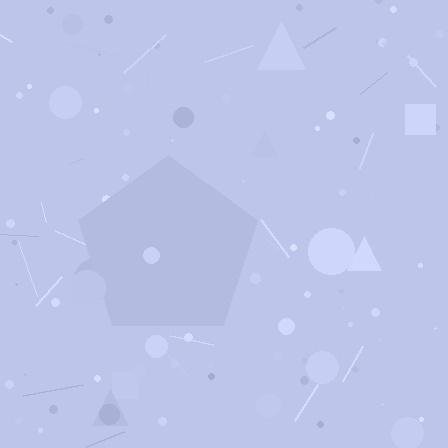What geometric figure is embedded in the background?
A pentagon is embedded in the background.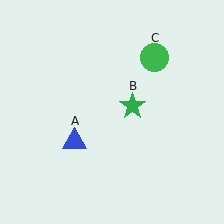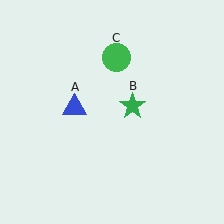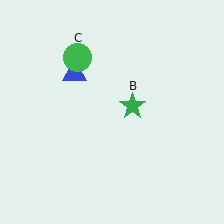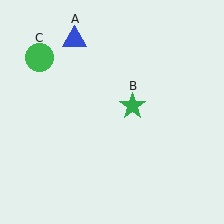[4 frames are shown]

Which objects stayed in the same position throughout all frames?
Green star (object B) remained stationary.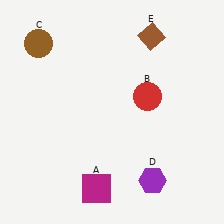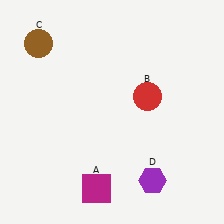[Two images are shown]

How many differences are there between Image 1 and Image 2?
There is 1 difference between the two images.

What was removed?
The brown diamond (E) was removed in Image 2.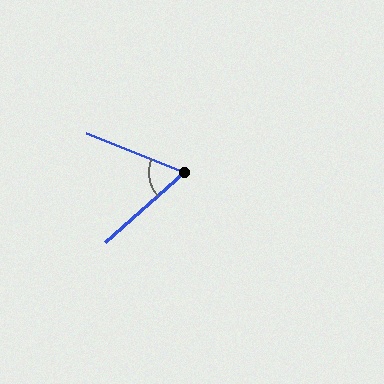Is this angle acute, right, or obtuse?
It is acute.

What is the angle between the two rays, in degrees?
Approximately 63 degrees.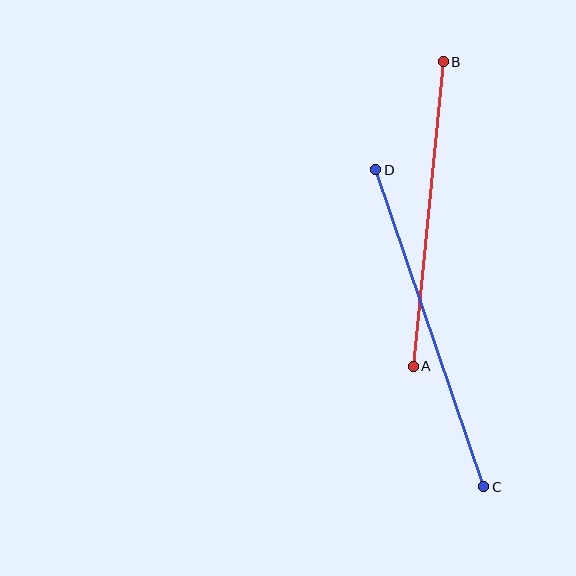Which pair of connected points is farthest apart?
Points C and D are farthest apart.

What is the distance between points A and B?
The distance is approximately 306 pixels.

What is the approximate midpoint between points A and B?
The midpoint is at approximately (428, 214) pixels.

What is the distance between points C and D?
The distance is approximately 335 pixels.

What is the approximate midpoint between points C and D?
The midpoint is at approximately (430, 328) pixels.